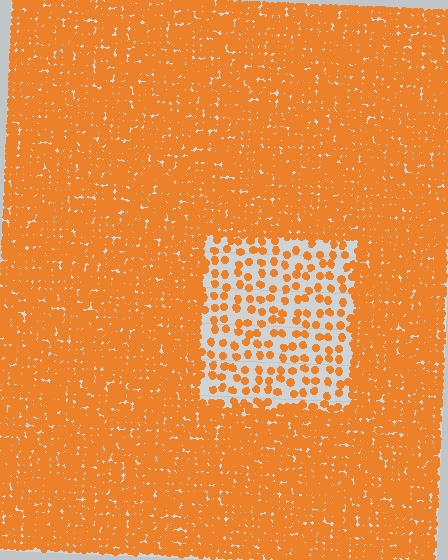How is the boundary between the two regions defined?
The boundary is defined by a change in element density (approximately 3.1x ratio). All elements are the same color, size, and shape.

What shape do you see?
I see a rectangle.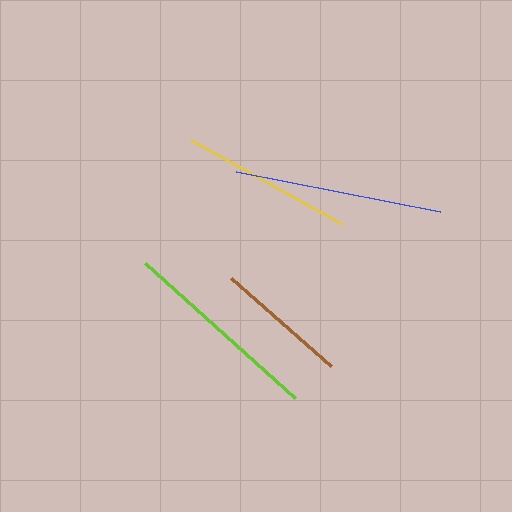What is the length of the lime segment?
The lime segment is approximately 202 pixels long.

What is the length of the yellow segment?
The yellow segment is approximately 173 pixels long.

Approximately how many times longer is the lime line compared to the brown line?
The lime line is approximately 1.5 times the length of the brown line.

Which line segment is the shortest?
The brown line is the shortest at approximately 134 pixels.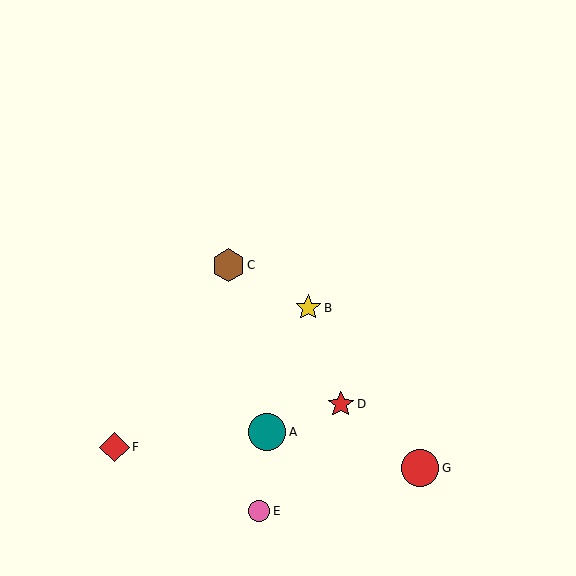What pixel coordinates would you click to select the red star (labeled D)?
Click at (341, 404) to select the red star D.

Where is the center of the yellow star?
The center of the yellow star is at (308, 308).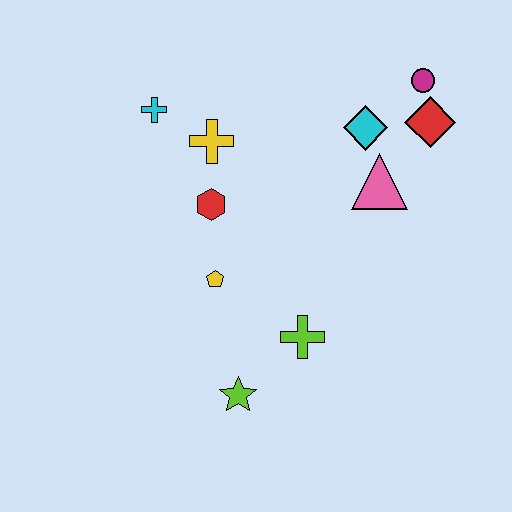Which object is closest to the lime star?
The lime cross is closest to the lime star.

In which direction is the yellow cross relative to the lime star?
The yellow cross is above the lime star.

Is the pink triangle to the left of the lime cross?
No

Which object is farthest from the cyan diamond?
The lime star is farthest from the cyan diamond.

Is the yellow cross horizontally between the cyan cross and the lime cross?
Yes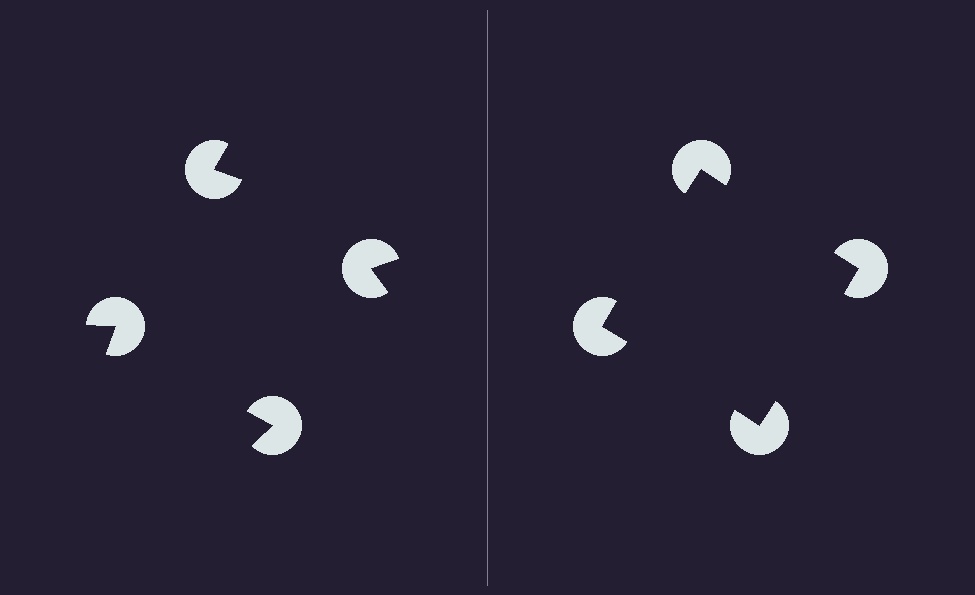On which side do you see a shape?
An illusory square appears on the right side. On the left side the wedge cuts are rotated, so no coherent shape forms.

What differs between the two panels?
The pac-man discs are positioned identically on both sides; only the wedge orientations differ. On the right they align to a square; on the left they are misaligned.